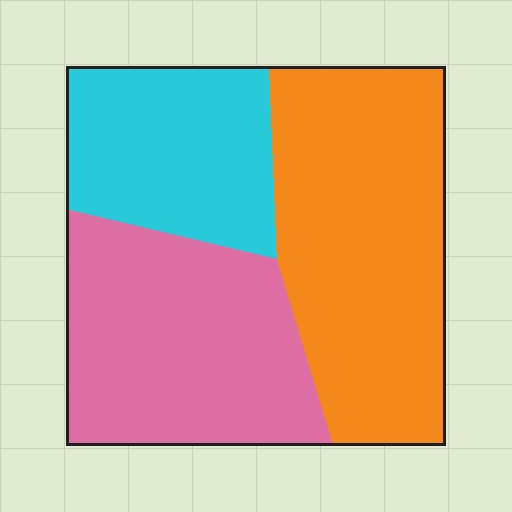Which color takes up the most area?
Orange, at roughly 40%.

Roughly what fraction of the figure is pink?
Pink covers 35% of the figure.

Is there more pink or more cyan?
Pink.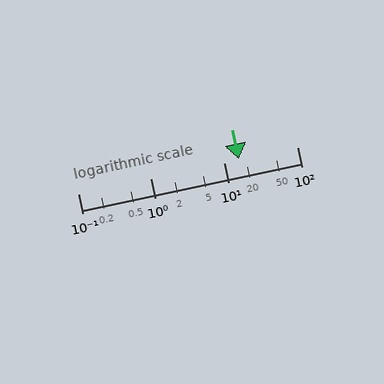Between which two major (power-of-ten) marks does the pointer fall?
The pointer is between 10 and 100.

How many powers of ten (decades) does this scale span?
The scale spans 3 decades, from 0.1 to 100.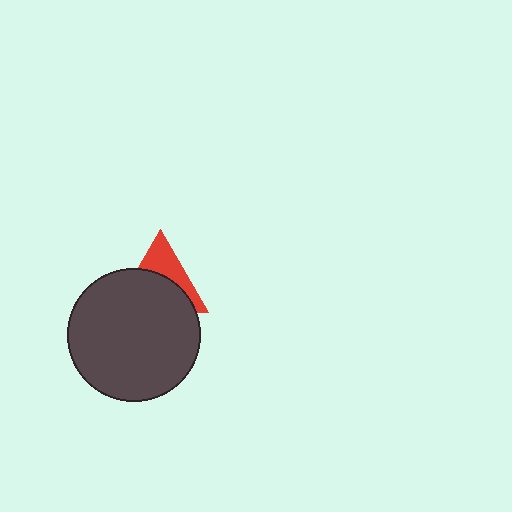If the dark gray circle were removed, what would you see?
You would see the complete red triangle.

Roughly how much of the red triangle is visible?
A small part of it is visible (roughly 39%).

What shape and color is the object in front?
The object in front is a dark gray circle.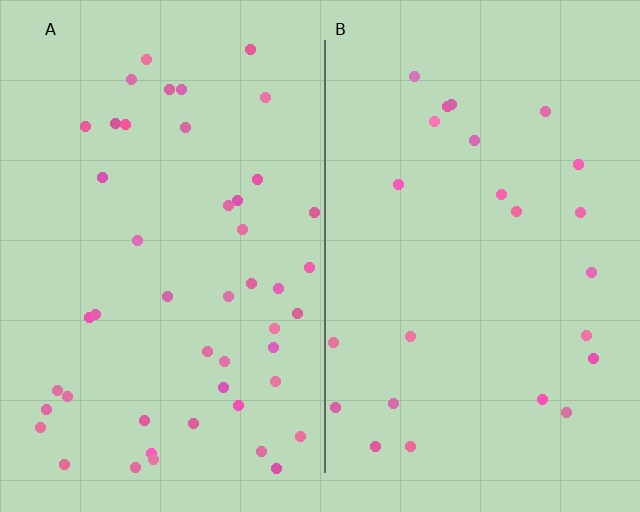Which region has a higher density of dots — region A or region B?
A (the left).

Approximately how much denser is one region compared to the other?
Approximately 2.0× — region A over region B.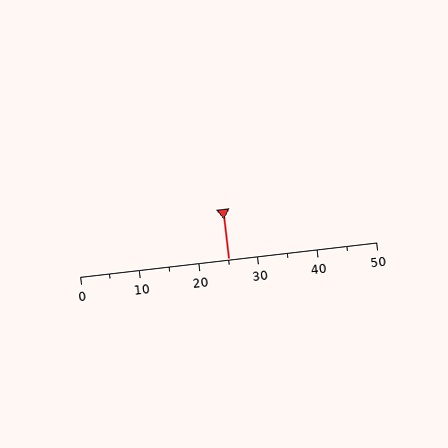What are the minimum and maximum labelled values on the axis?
The axis runs from 0 to 50.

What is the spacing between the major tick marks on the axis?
The major ticks are spaced 10 apart.